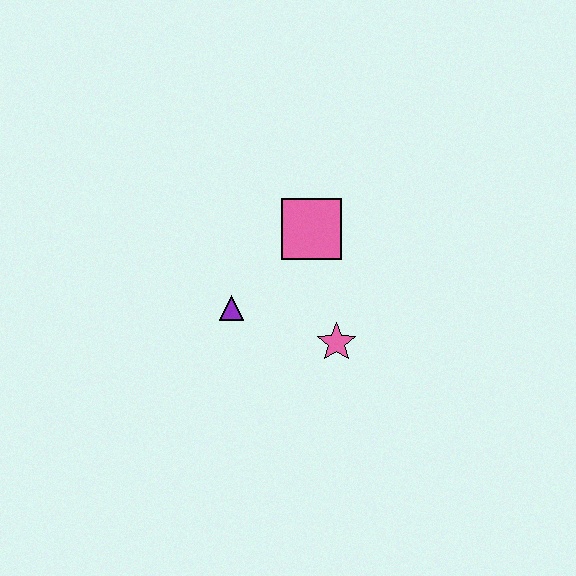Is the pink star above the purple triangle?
No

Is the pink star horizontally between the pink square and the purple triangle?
No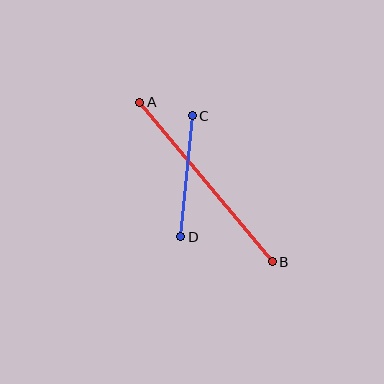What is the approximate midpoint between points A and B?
The midpoint is at approximately (206, 182) pixels.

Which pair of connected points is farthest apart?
Points A and B are farthest apart.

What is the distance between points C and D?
The distance is approximately 121 pixels.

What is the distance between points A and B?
The distance is approximately 207 pixels.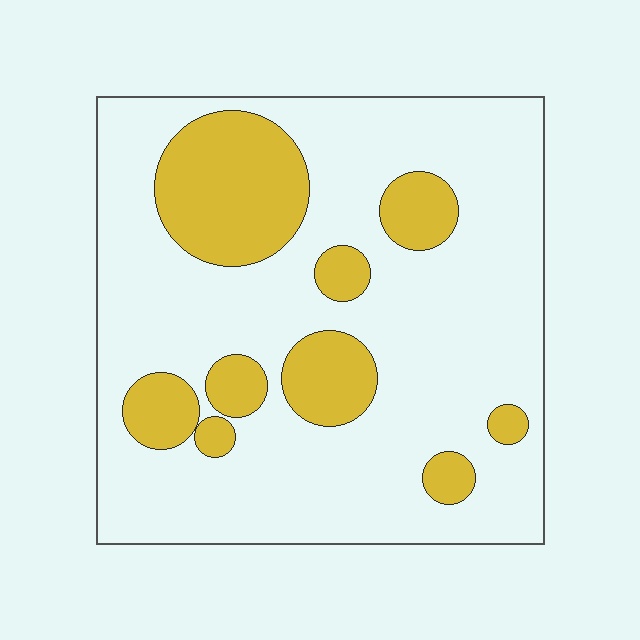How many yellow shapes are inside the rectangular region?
9.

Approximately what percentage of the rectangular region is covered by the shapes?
Approximately 25%.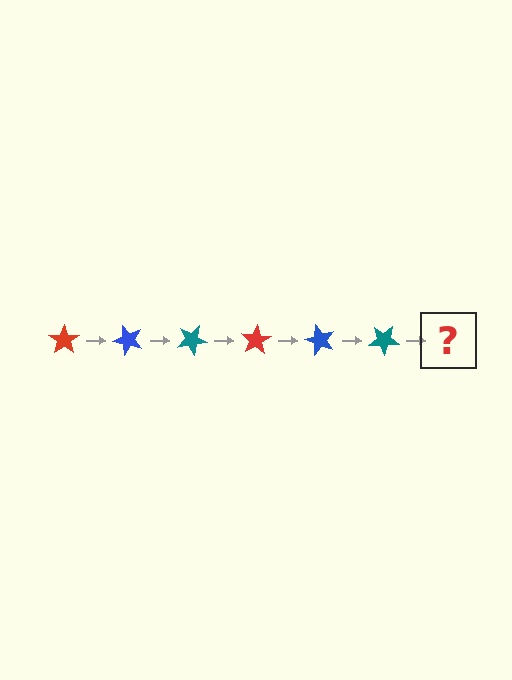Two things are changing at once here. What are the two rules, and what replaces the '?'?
The two rules are that it rotates 50 degrees each step and the color cycles through red, blue, and teal. The '?' should be a red star, rotated 300 degrees from the start.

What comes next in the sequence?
The next element should be a red star, rotated 300 degrees from the start.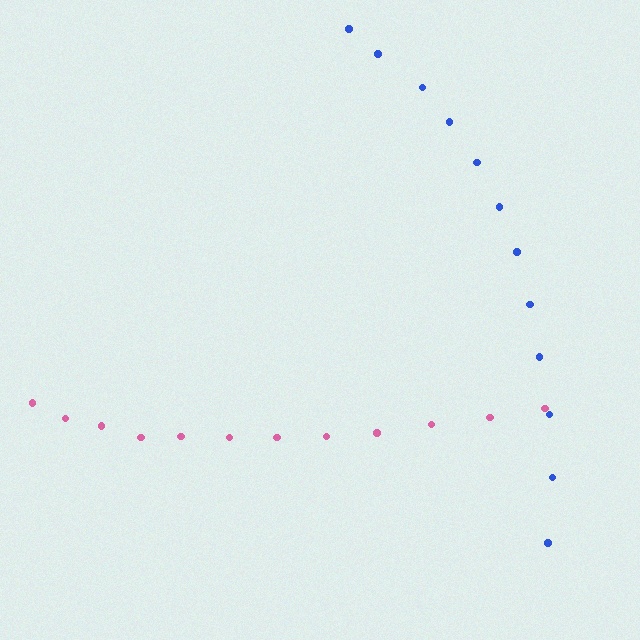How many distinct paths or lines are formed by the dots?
There are 2 distinct paths.